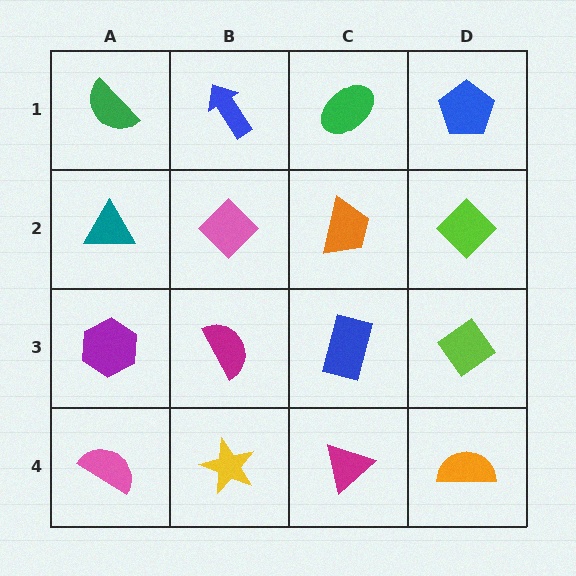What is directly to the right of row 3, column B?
A blue rectangle.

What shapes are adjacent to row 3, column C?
An orange trapezoid (row 2, column C), a magenta triangle (row 4, column C), a magenta semicircle (row 3, column B), a lime diamond (row 3, column D).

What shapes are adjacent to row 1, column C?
An orange trapezoid (row 2, column C), a blue arrow (row 1, column B), a blue pentagon (row 1, column D).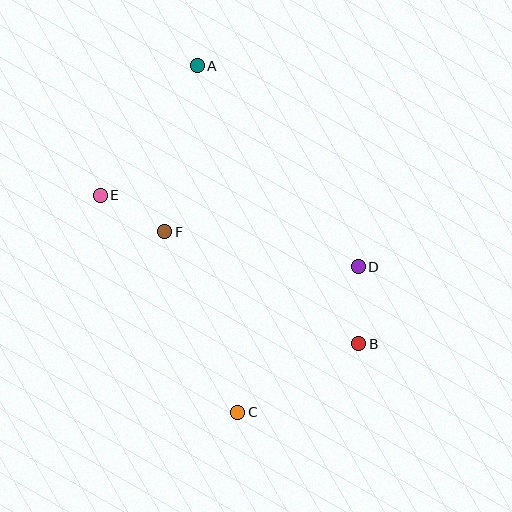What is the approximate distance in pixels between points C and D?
The distance between C and D is approximately 188 pixels.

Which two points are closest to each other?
Points E and F are closest to each other.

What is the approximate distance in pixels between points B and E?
The distance between B and E is approximately 298 pixels.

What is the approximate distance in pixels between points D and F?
The distance between D and F is approximately 197 pixels.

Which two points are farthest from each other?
Points A and C are farthest from each other.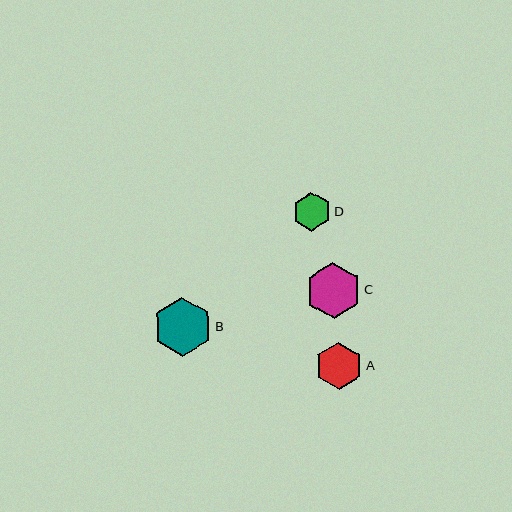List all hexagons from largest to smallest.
From largest to smallest: B, C, A, D.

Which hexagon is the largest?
Hexagon B is the largest with a size of approximately 59 pixels.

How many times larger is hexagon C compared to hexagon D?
Hexagon C is approximately 1.5 times the size of hexagon D.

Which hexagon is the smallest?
Hexagon D is the smallest with a size of approximately 38 pixels.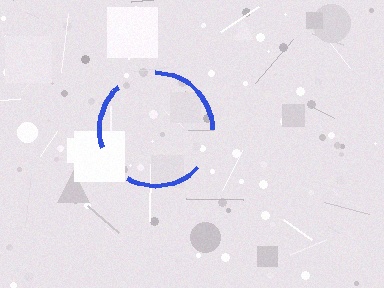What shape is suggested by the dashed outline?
The dashed outline suggests a circle.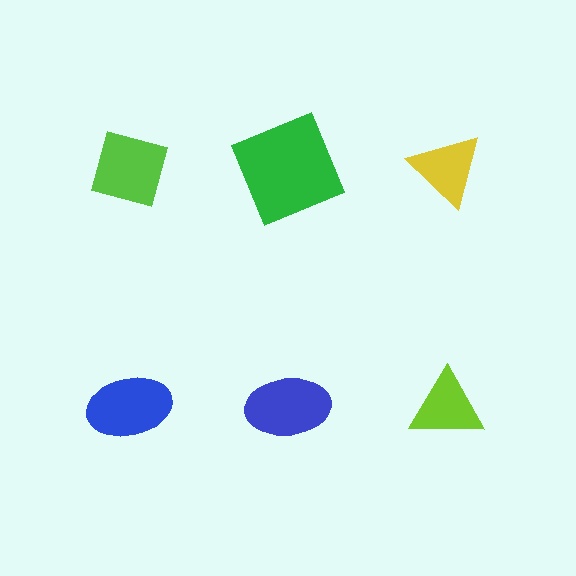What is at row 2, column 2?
A blue ellipse.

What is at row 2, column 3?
A lime triangle.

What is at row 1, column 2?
A green square.